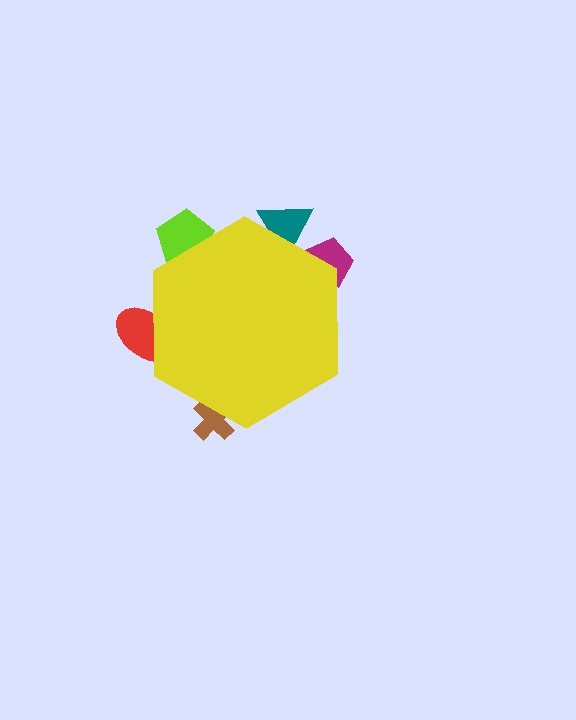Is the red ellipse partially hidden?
Yes, the red ellipse is partially hidden behind the yellow hexagon.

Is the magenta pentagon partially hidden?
Yes, the magenta pentagon is partially hidden behind the yellow hexagon.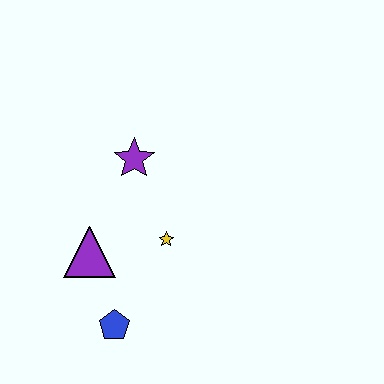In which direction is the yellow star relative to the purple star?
The yellow star is below the purple star.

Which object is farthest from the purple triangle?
The purple star is farthest from the purple triangle.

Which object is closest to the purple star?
The yellow star is closest to the purple star.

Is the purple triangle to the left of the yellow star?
Yes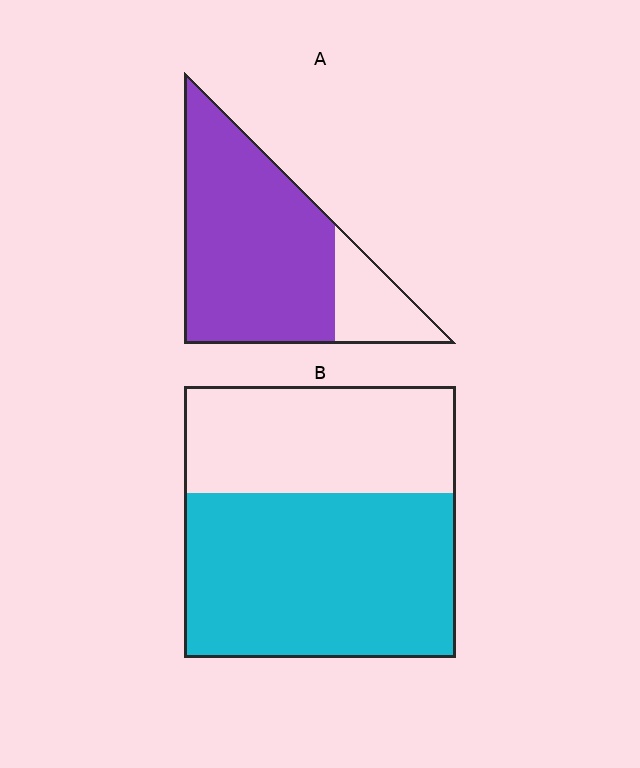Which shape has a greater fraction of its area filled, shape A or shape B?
Shape A.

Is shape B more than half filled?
Yes.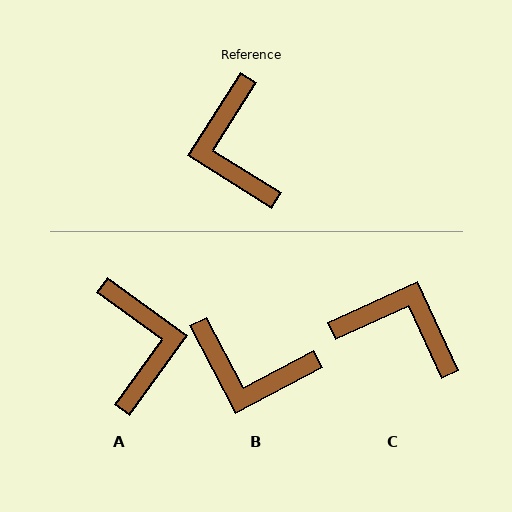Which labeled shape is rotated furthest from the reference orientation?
A, about 176 degrees away.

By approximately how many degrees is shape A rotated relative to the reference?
Approximately 176 degrees counter-clockwise.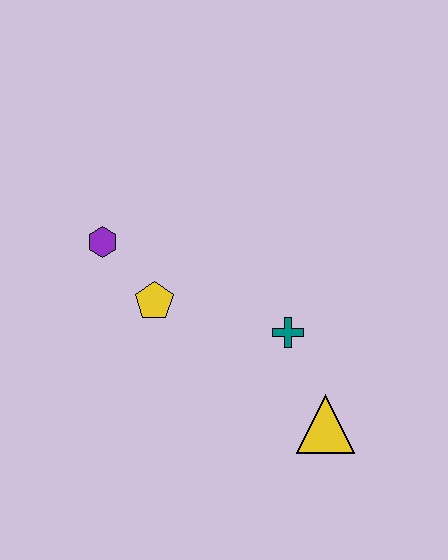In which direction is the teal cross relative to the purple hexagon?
The teal cross is to the right of the purple hexagon.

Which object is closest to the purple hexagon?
The yellow pentagon is closest to the purple hexagon.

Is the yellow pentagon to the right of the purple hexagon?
Yes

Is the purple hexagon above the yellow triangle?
Yes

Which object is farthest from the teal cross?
The purple hexagon is farthest from the teal cross.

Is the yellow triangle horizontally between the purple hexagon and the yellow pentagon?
No